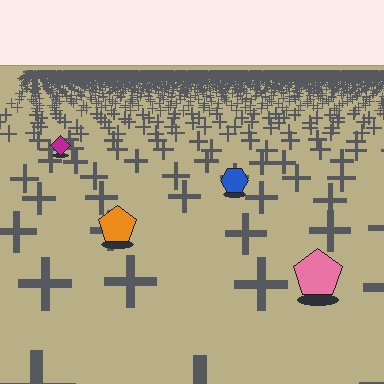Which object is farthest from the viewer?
The magenta diamond is farthest from the viewer. It appears smaller and the ground texture around it is denser.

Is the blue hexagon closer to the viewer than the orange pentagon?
No. The orange pentagon is closer — you can tell from the texture gradient: the ground texture is coarser near it.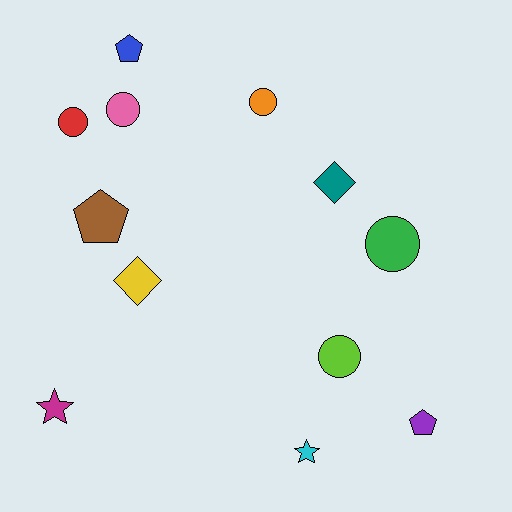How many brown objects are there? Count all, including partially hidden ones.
There is 1 brown object.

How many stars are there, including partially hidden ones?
There are 2 stars.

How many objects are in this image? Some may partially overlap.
There are 12 objects.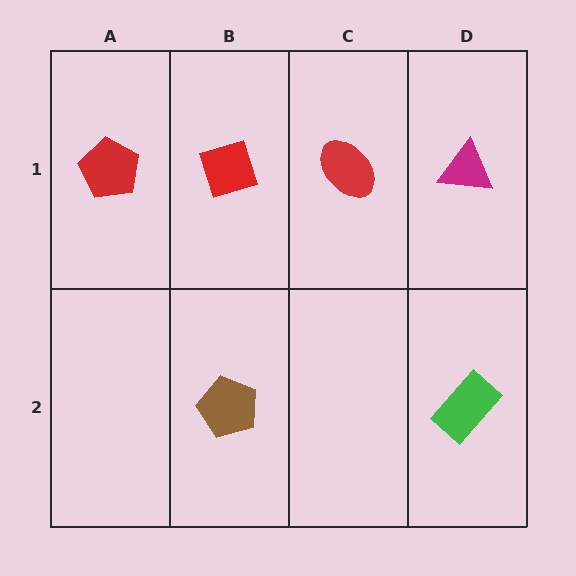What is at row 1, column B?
A red diamond.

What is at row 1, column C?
A red ellipse.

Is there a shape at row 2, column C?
No, that cell is empty.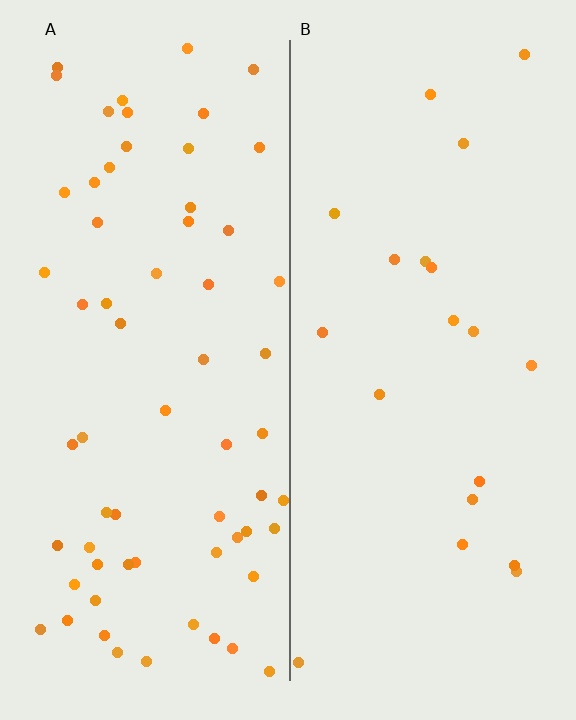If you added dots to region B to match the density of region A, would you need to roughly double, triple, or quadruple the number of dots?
Approximately triple.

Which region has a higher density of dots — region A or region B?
A (the left).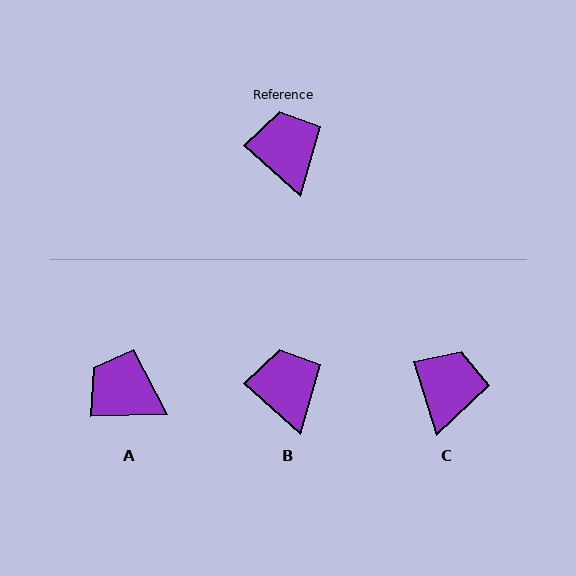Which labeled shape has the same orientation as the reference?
B.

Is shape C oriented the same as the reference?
No, it is off by about 31 degrees.